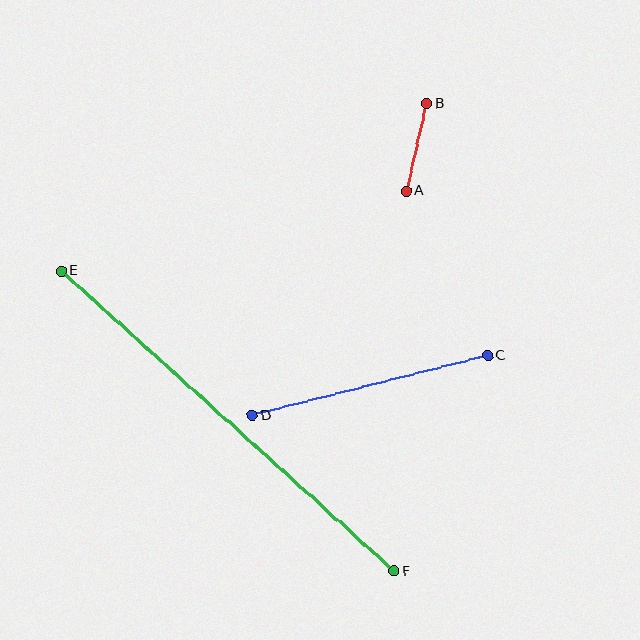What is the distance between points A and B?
The distance is approximately 90 pixels.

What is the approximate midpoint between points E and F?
The midpoint is at approximately (228, 421) pixels.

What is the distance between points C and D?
The distance is approximately 243 pixels.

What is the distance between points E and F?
The distance is approximately 448 pixels.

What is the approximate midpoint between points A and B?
The midpoint is at approximately (417, 147) pixels.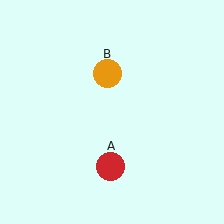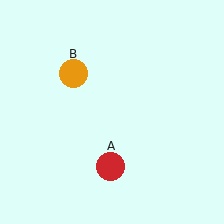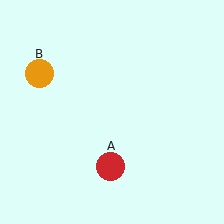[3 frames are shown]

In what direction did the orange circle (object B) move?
The orange circle (object B) moved left.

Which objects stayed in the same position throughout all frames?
Red circle (object A) remained stationary.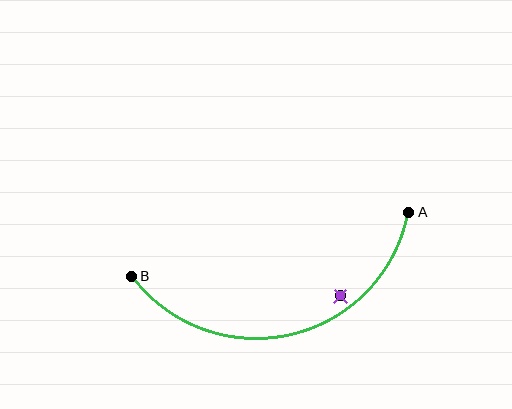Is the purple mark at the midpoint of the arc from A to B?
No — the purple mark does not lie on the arc at all. It sits slightly inside the curve.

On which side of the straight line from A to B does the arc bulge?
The arc bulges below the straight line connecting A and B.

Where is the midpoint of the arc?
The arc midpoint is the point on the curve farthest from the straight line joining A and B. It sits below that line.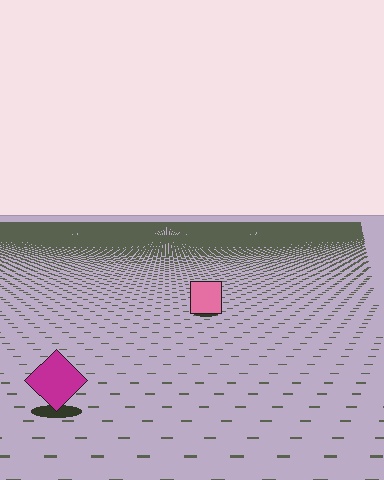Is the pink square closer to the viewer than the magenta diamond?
No. The magenta diamond is closer — you can tell from the texture gradient: the ground texture is coarser near it.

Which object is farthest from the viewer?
The pink square is farthest from the viewer. It appears smaller and the ground texture around it is denser.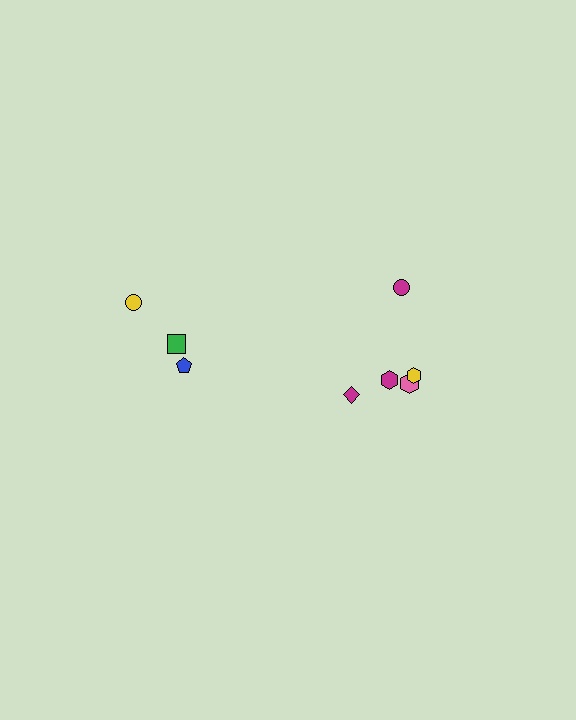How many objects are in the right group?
There are 5 objects.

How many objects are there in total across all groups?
There are 8 objects.